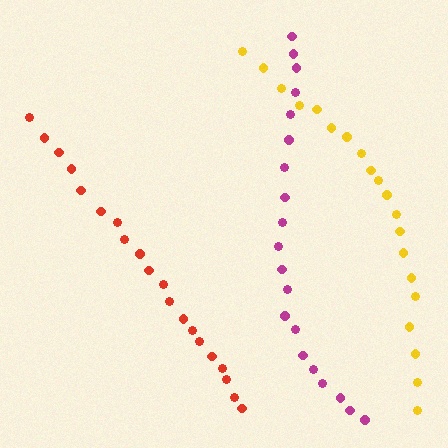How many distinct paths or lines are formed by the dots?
There are 3 distinct paths.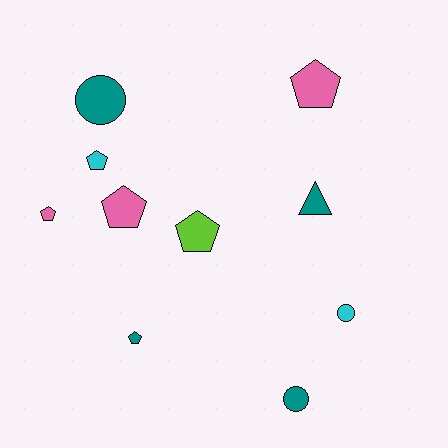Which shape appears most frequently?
Pentagon, with 6 objects.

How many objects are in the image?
There are 10 objects.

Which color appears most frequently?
Teal, with 4 objects.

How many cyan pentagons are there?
There is 1 cyan pentagon.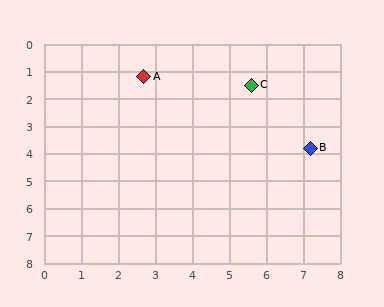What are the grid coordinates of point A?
Point A is at approximately (2.7, 1.2).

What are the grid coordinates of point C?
Point C is at approximately (5.6, 1.5).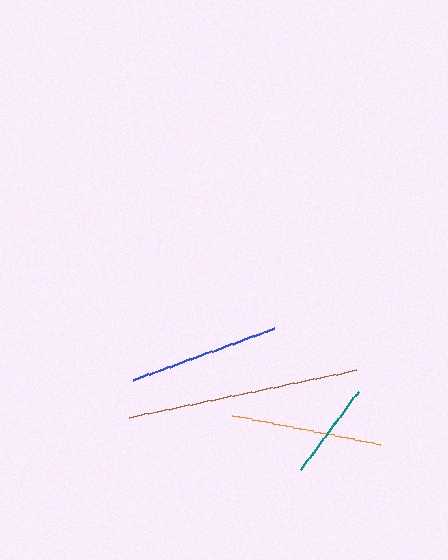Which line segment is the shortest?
The teal line is the shortest at approximately 97 pixels.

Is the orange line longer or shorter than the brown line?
The brown line is longer than the orange line.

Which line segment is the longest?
The brown line is the longest at approximately 232 pixels.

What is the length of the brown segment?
The brown segment is approximately 232 pixels long.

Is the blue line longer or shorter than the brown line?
The brown line is longer than the blue line.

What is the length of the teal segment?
The teal segment is approximately 97 pixels long.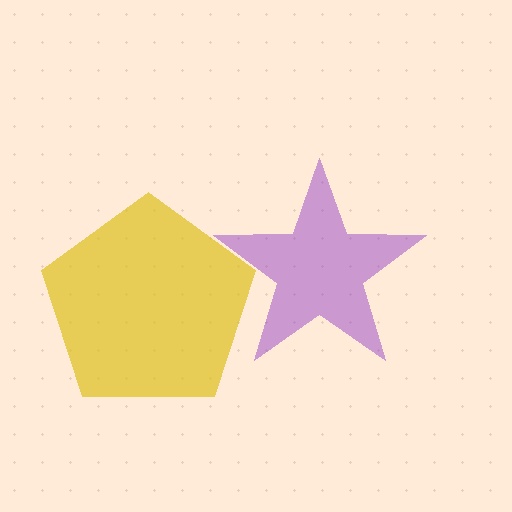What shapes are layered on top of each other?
The layered shapes are: a yellow pentagon, a purple star.